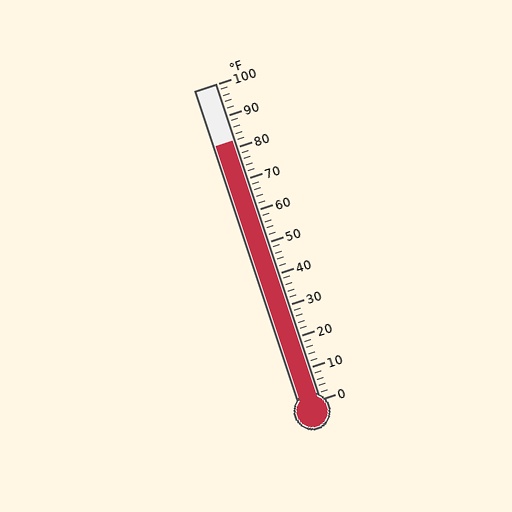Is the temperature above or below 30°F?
The temperature is above 30°F.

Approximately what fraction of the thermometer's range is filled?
The thermometer is filled to approximately 80% of its range.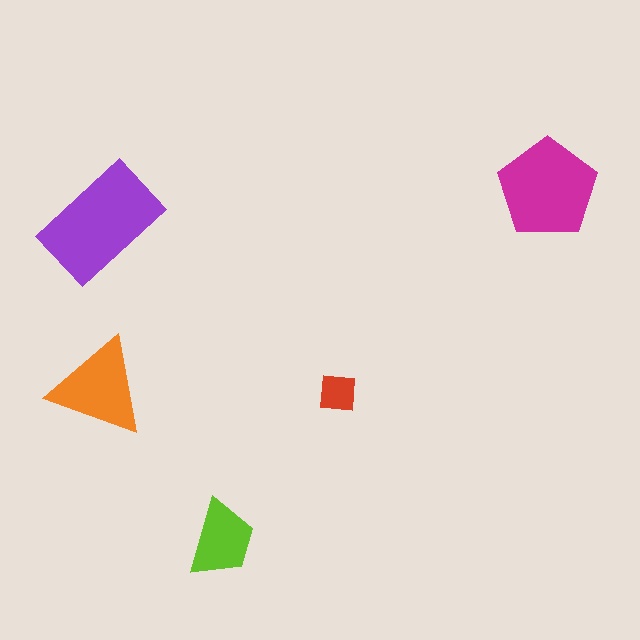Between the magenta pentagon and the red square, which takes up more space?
The magenta pentagon.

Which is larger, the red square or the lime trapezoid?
The lime trapezoid.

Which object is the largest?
The purple rectangle.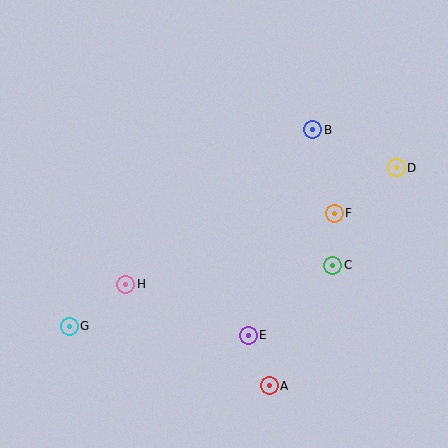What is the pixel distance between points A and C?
The distance between A and C is 137 pixels.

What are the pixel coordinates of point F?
Point F is at (334, 213).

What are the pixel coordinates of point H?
Point H is at (126, 284).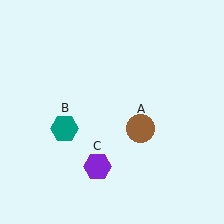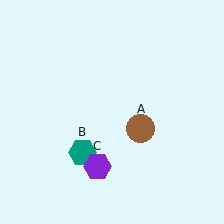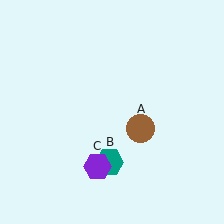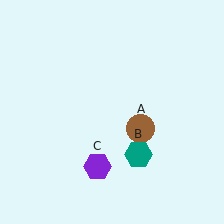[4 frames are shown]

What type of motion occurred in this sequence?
The teal hexagon (object B) rotated counterclockwise around the center of the scene.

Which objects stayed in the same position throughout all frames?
Brown circle (object A) and purple hexagon (object C) remained stationary.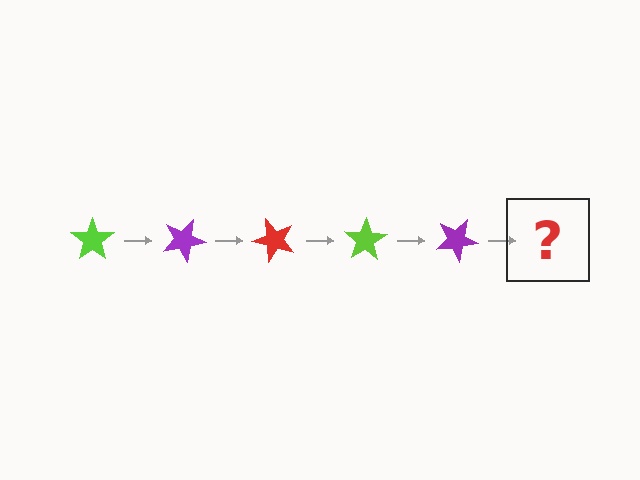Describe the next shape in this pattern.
It should be a red star, rotated 125 degrees from the start.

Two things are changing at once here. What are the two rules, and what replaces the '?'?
The two rules are that it rotates 25 degrees each step and the color cycles through lime, purple, and red. The '?' should be a red star, rotated 125 degrees from the start.